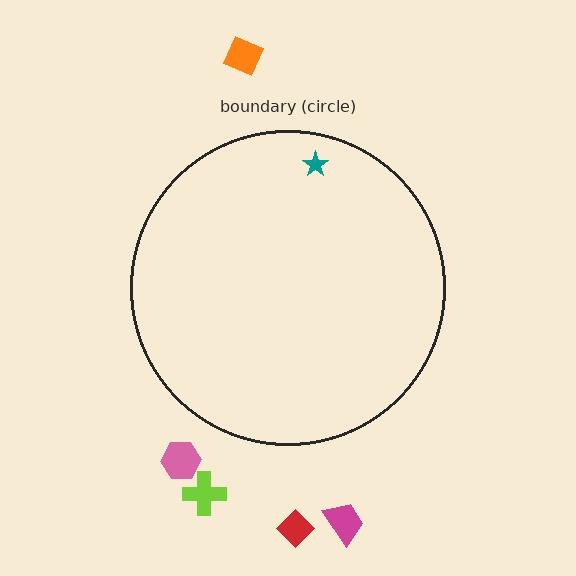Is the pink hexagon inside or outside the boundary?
Outside.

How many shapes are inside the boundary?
1 inside, 5 outside.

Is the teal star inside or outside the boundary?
Inside.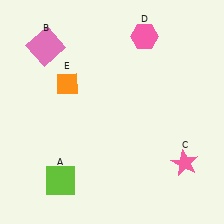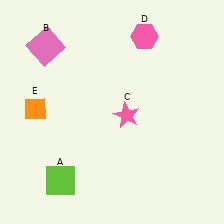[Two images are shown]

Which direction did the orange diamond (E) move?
The orange diamond (E) moved left.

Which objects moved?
The objects that moved are: the pink star (C), the orange diamond (E).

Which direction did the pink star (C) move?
The pink star (C) moved left.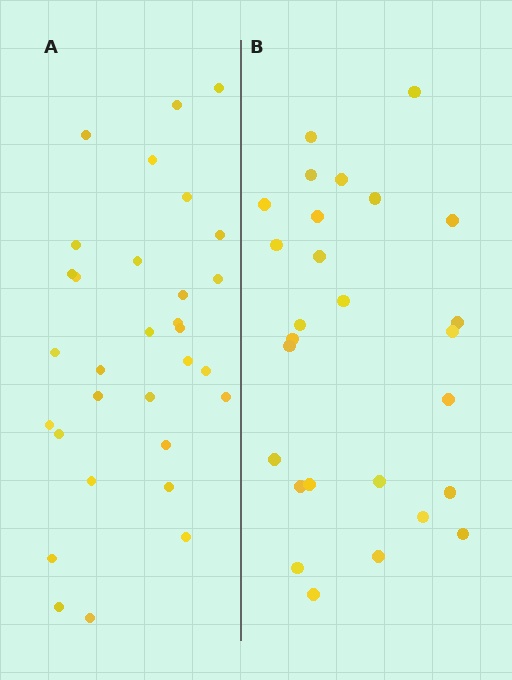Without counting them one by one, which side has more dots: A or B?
Region A (the left region) has more dots.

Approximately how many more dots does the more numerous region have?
Region A has about 4 more dots than region B.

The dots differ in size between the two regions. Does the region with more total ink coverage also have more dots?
No. Region B has more total ink coverage because its dots are larger, but region A actually contains more individual dots. Total area can be misleading — the number of items is what matters here.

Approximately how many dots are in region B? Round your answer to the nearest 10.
About 30 dots. (The exact count is 27, which rounds to 30.)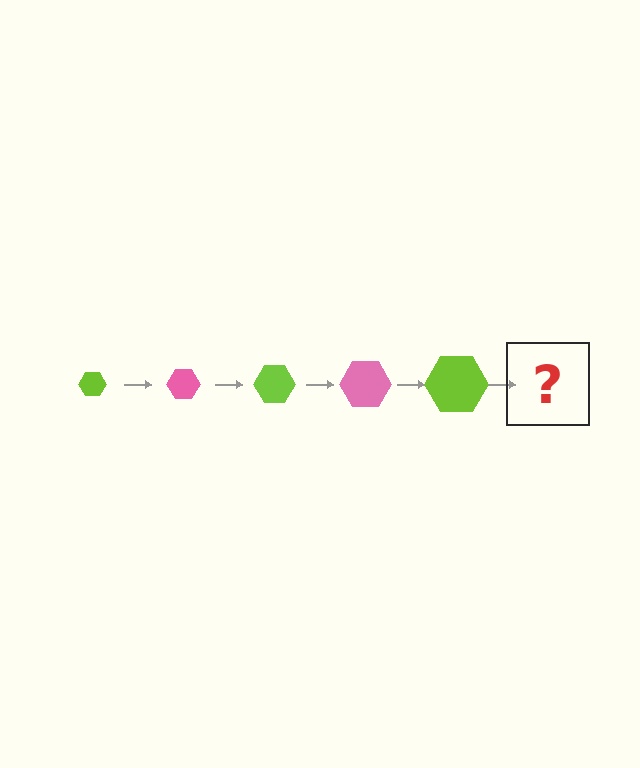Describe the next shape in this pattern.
It should be a pink hexagon, larger than the previous one.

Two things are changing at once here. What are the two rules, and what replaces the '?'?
The two rules are that the hexagon grows larger each step and the color cycles through lime and pink. The '?' should be a pink hexagon, larger than the previous one.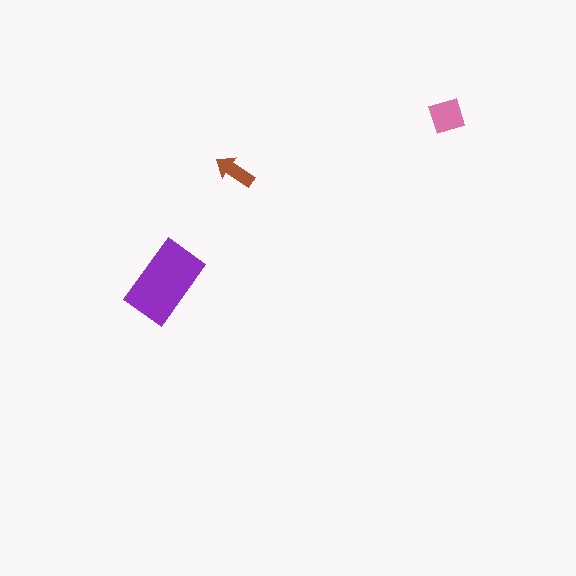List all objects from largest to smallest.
The purple rectangle, the pink diamond, the brown arrow.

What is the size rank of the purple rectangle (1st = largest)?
1st.